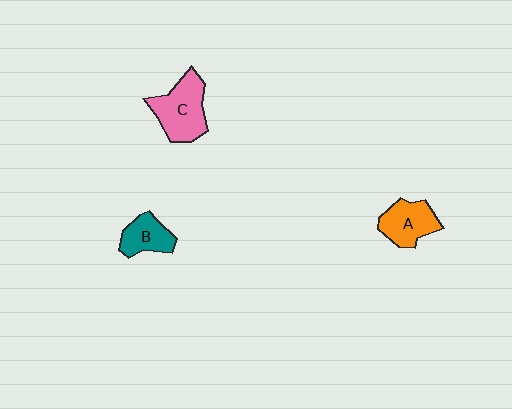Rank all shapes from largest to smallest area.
From largest to smallest: C (pink), A (orange), B (teal).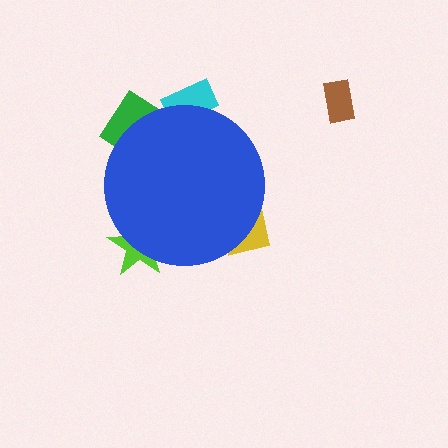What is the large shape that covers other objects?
A blue circle.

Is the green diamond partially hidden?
Yes, the green diamond is partially hidden behind the blue circle.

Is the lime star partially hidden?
Yes, the lime star is partially hidden behind the blue circle.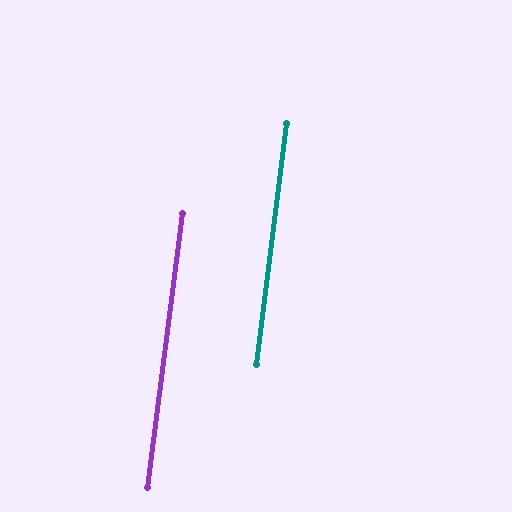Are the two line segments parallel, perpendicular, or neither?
Parallel — their directions differ by only 0.2°.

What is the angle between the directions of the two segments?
Approximately 0 degrees.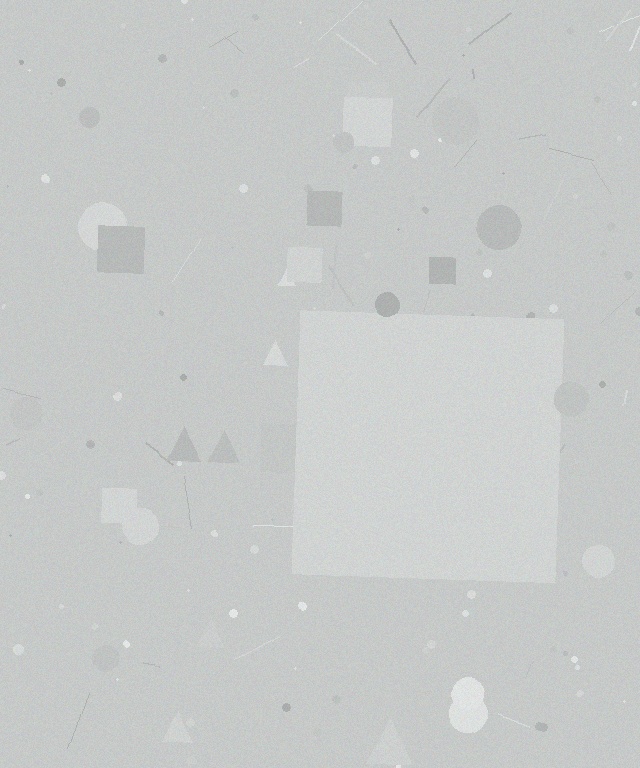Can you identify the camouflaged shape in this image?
The camouflaged shape is a square.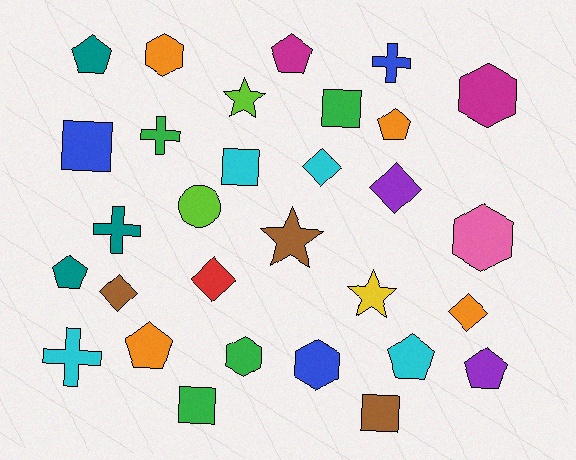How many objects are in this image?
There are 30 objects.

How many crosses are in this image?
There are 4 crosses.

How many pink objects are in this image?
There is 1 pink object.